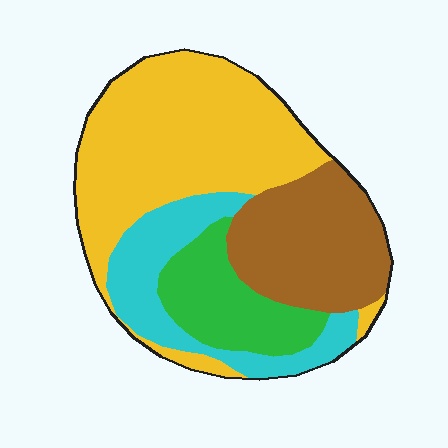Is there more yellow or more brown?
Yellow.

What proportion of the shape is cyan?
Cyan takes up less than a quarter of the shape.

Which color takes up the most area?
Yellow, at roughly 45%.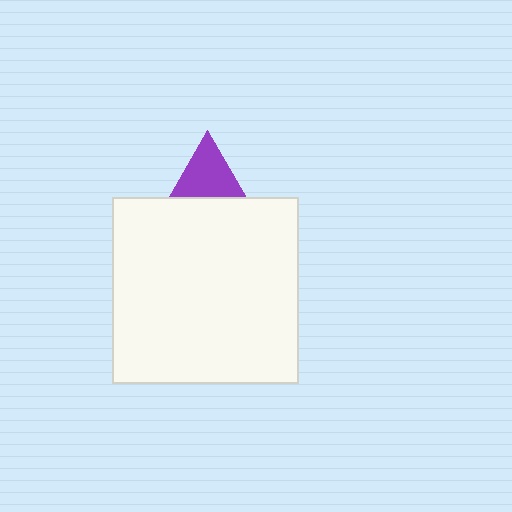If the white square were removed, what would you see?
You would see the complete purple triangle.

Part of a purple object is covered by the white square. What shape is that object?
It is a triangle.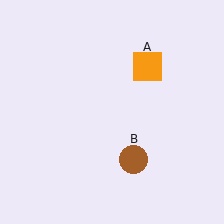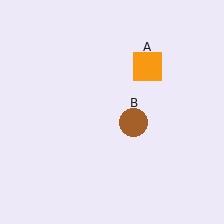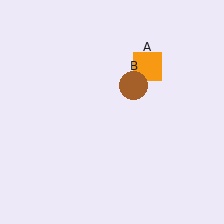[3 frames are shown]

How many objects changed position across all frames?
1 object changed position: brown circle (object B).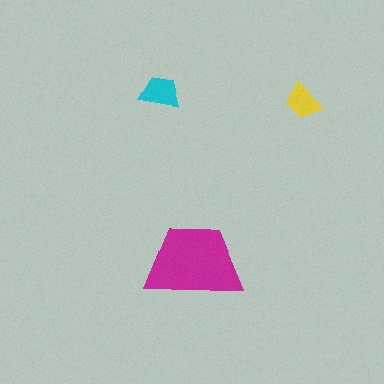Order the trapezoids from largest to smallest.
the magenta one, the cyan one, the yellow one.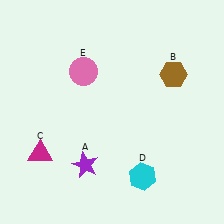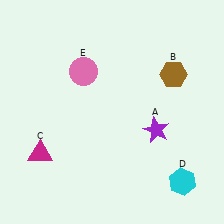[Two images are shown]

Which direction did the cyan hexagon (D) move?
The cyan hexagon (D) moved right.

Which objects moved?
The objects that moved are: the purple star (A), the cyan hexagon (D).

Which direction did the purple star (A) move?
The purple star (A) moved right.